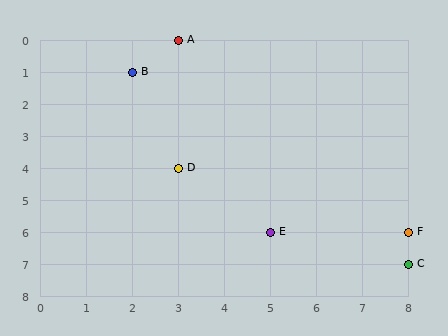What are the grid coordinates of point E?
Point E is at grid coordinates (5, 6).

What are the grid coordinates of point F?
Point F is at grid coordinates (8, 6).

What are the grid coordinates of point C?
Point C is at grid coordinates (8, 7).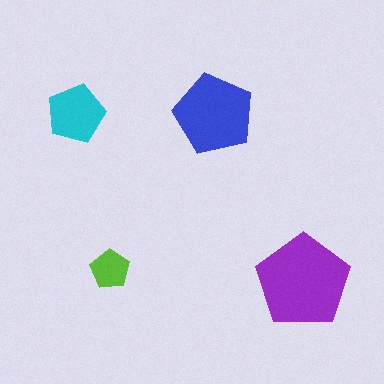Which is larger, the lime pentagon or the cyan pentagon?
The cyan one.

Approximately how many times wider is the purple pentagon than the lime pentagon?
About 2.5 times wider.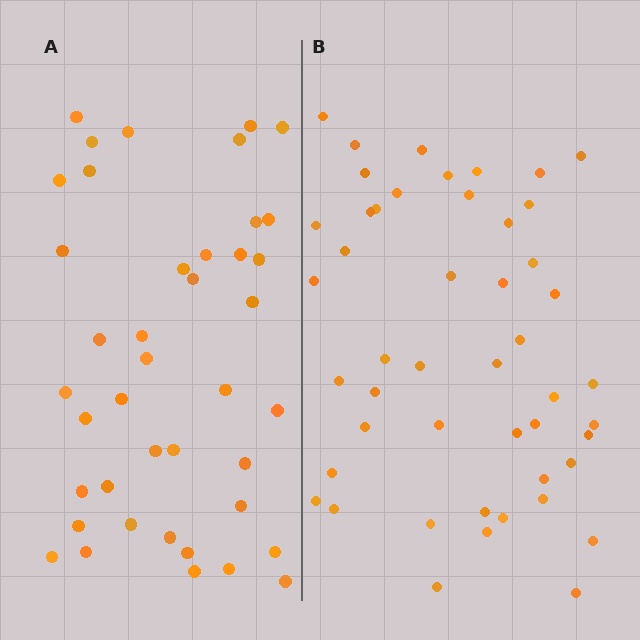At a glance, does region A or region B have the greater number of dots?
Region B (the right region) has more dots.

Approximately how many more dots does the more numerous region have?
Region B has roughly 8 or so more dots than region A.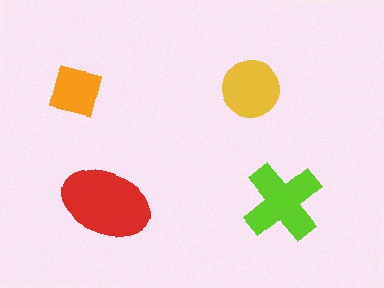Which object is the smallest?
The orange square.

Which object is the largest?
The red ellipse.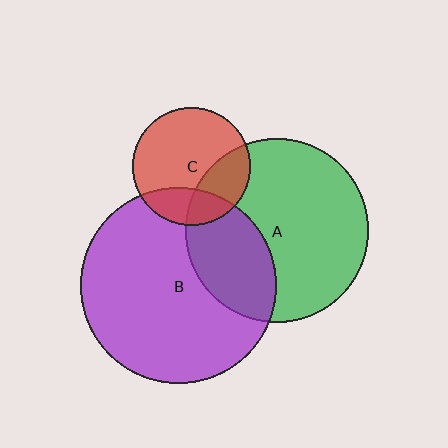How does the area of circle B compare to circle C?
Approximately 2.7 times.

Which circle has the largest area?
Circle B (purple).